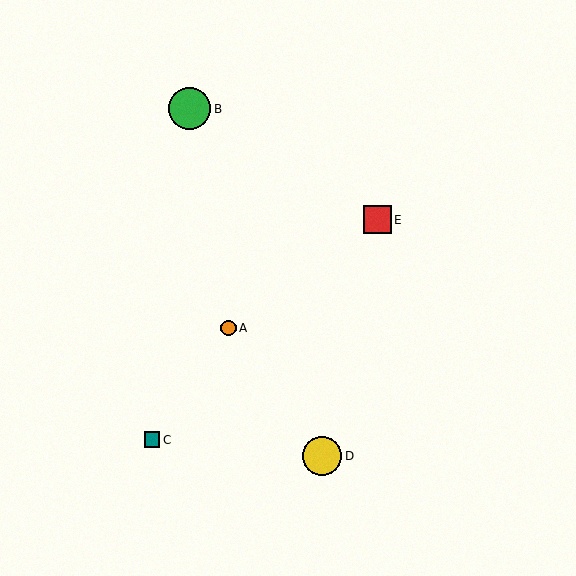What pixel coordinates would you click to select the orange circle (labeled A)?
Click at (228, 328) to select the orange circle A.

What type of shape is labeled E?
Shape E is a red square.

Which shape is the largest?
The green circle (labeled B) is the largest.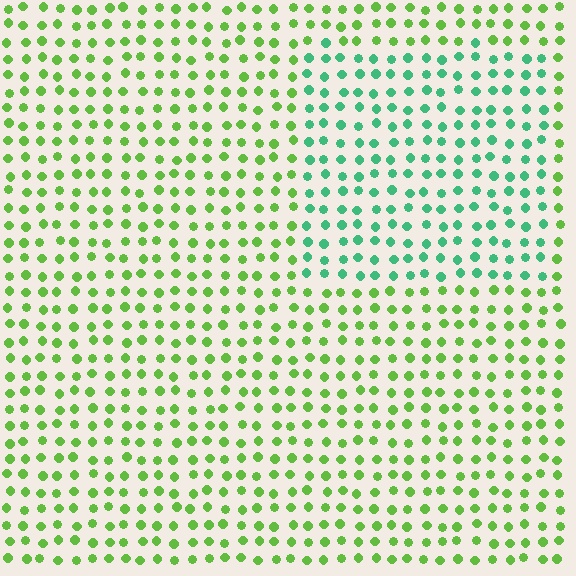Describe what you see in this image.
The image is filled with small lime elements in a uniform arrangement. A rectangle-shaped region is visible where the elements are tinted to a slightly different hue, forming a subtle color boundary.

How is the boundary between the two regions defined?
The boundary is defined purely by a slight shift in hue (about 46 degrees). Spacing, size, and orientation are identical on both sides.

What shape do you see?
I see a rectangle.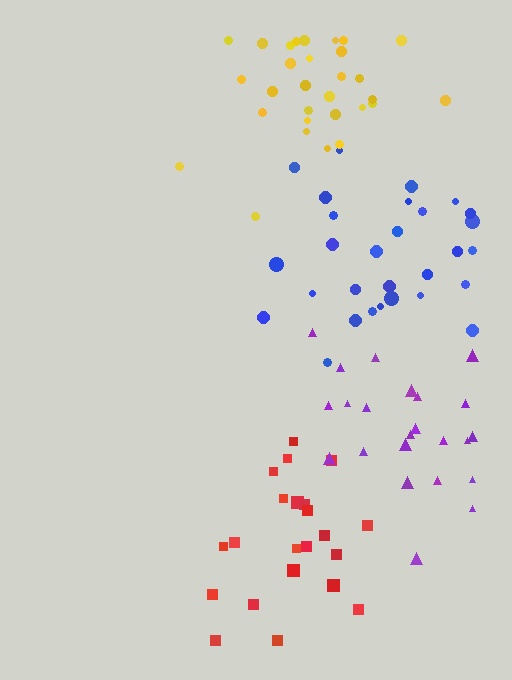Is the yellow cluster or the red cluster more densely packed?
Yellow.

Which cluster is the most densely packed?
Yellow.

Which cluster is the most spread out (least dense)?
Purple.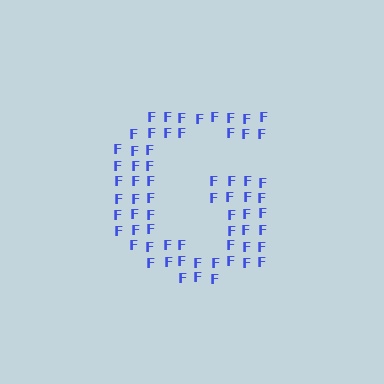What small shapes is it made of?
It is made of small letter F's.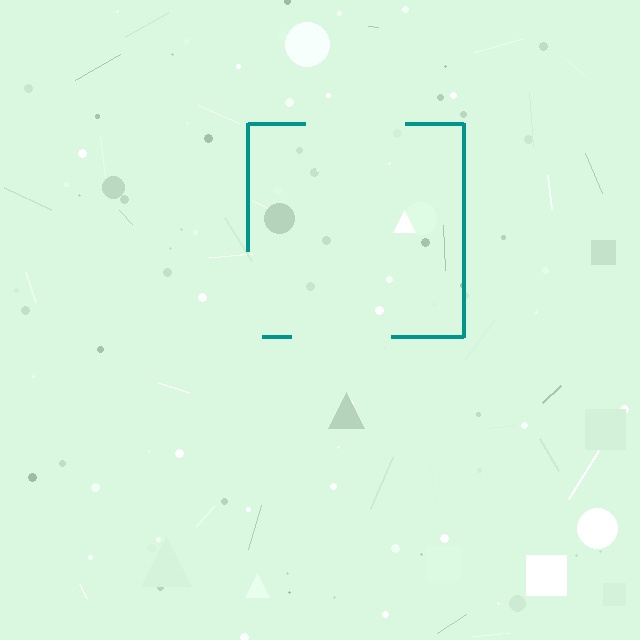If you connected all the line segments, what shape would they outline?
They would outline a square.